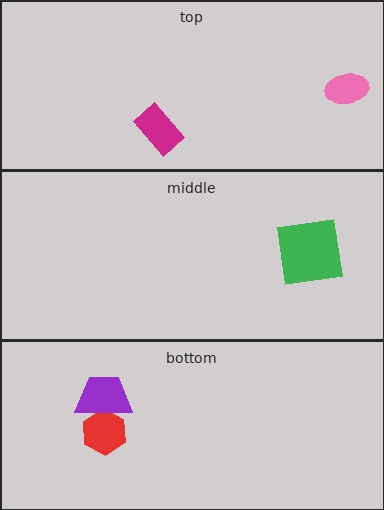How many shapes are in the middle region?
1.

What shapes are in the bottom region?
The red hexagon, the purple trapezoid.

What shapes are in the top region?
The pink ellipse, the magenta rectangle.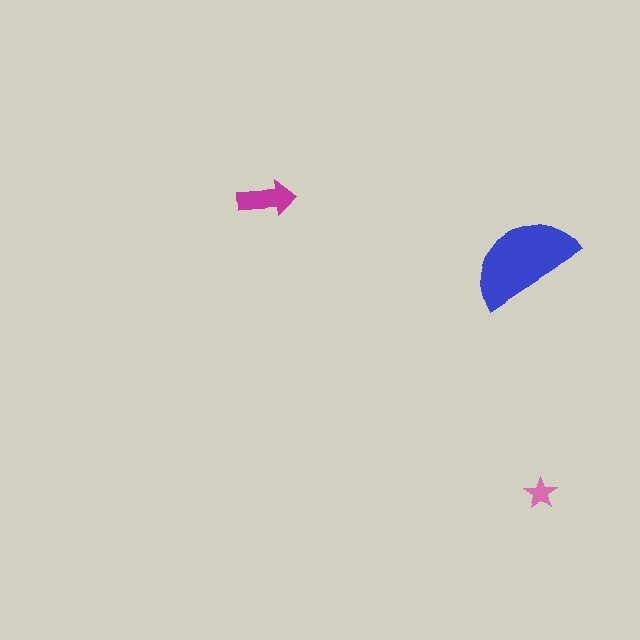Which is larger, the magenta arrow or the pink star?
The magenta arrow.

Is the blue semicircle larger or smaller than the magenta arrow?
Larger.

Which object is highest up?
The magenta arrow is topmost.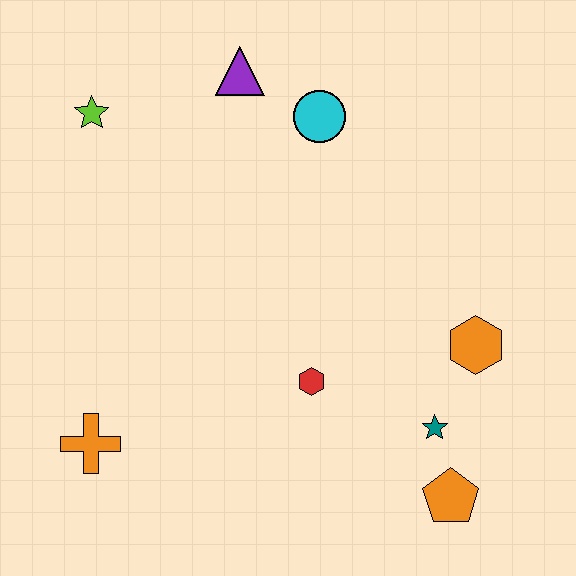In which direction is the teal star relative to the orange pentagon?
The teal star is above the orange pentagon.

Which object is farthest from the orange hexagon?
The lime star is farthest from the orange hexagon.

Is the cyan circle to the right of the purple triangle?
Yes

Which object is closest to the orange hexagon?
The teal star is closest to the orange hexagon.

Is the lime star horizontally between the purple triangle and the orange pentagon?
No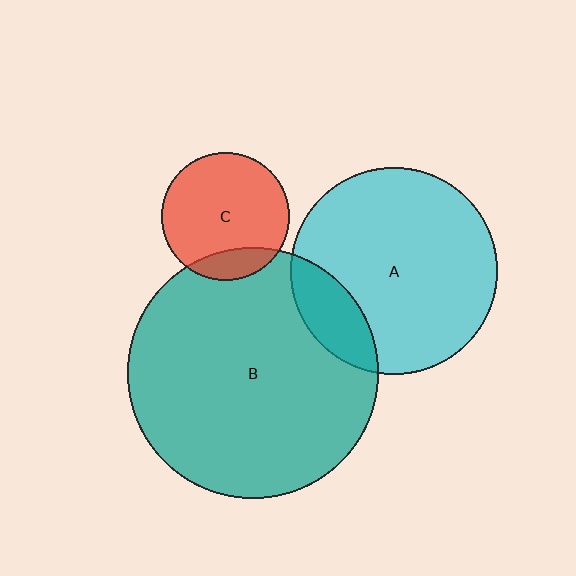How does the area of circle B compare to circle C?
Approximately 3.9 times.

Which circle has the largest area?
Circle B (teal).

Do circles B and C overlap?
Yes.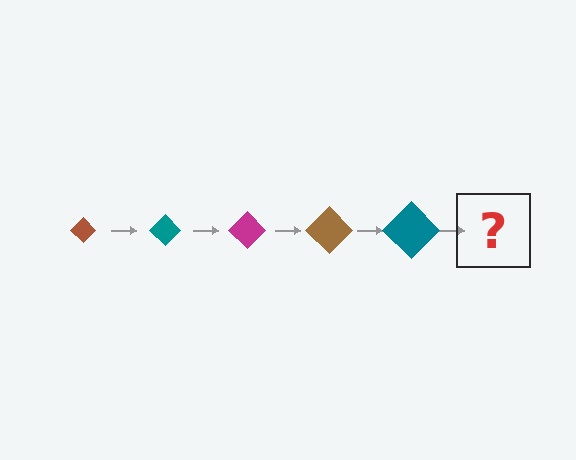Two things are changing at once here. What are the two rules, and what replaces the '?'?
The two rules are that the diamond grows larger each step and the color cycles through brown, teal, and magenta. The '?' should be a magenta diamond, larger than the previous one.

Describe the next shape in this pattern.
It should be a magenta diamond, larger than the previous one.